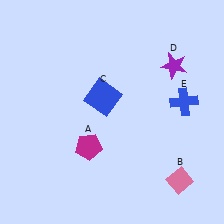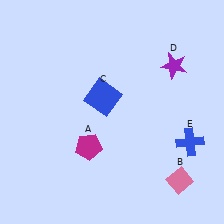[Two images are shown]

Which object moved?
The blue cross (E) moved down.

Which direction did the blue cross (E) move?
The blue cross (E) moved down.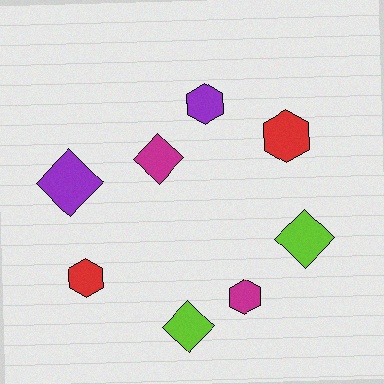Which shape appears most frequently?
Hexagon, with 4 objects.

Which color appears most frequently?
Purple, with 2 objects.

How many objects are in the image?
There are 8 objects.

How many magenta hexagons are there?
There is 1 magenta hexagon.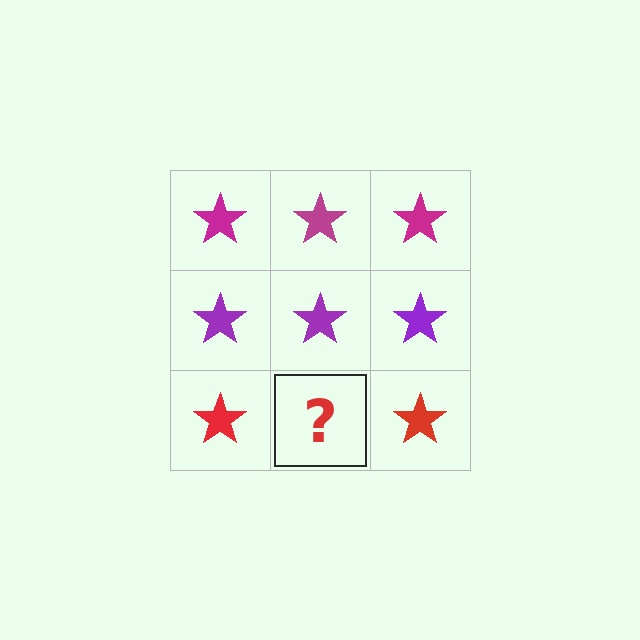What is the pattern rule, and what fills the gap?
The rule is that each row has a consistent color. The gap should be filled with a red star.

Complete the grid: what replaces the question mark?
The question mark should be replaced with a red star.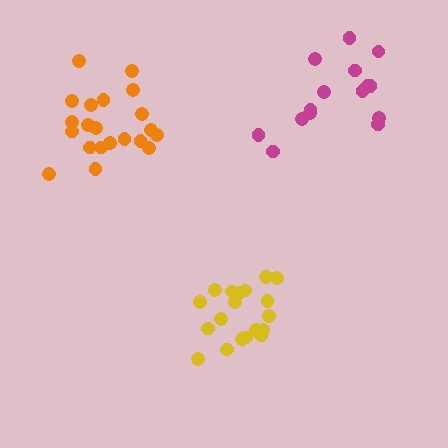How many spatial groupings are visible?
There are 3 spatial groupings.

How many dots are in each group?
Group 1: 15 dots, Group 2: 19 dots, Group 3: 21 dots (55 total).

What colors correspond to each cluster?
The clusters are colored: magenta, yellow, orange.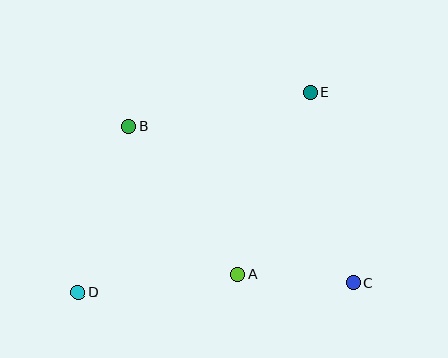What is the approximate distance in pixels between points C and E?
The distance between C and E is approximately 196 pixels.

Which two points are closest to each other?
Points A and C are closest to each other.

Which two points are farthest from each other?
Points D and E are farthest from each other.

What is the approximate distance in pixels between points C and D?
The distance between C and D is approximately 276 pixels.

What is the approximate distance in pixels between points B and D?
The distance between B and D is approximately 173 pixels.